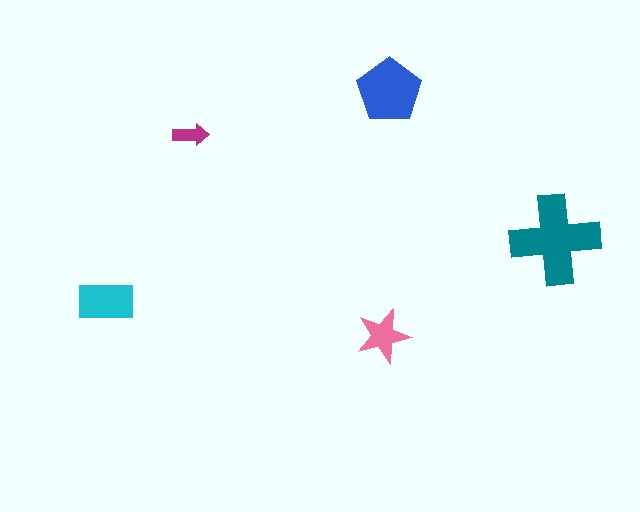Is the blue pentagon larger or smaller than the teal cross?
Smaller.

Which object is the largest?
The teal cross.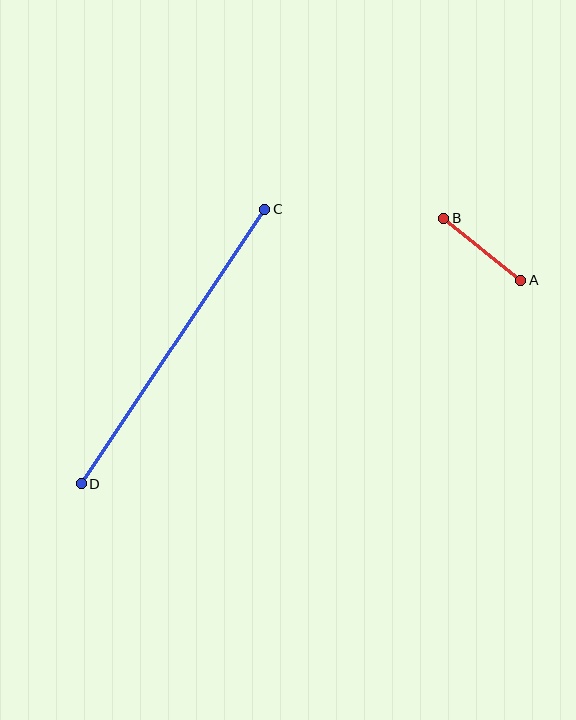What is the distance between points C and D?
The distance is approximately 330 pixels.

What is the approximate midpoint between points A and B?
The midpoint is at approximately (482, 249) pixels.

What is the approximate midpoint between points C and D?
The midpoint is at approximately (173, 347) pixels.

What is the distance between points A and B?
The distance is approximately 99 pixels.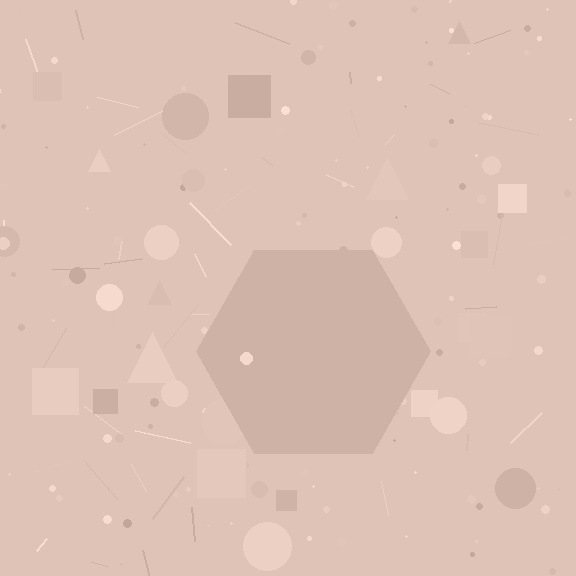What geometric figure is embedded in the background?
A hexagon is embedded in the background.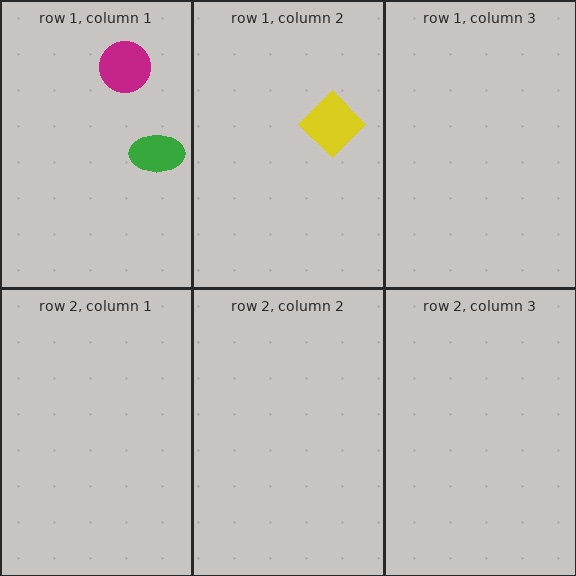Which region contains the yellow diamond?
The row 1, column 2 region.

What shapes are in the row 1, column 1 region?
The magenta circle, the green ellipse.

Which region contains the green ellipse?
The row 1, column 1 region.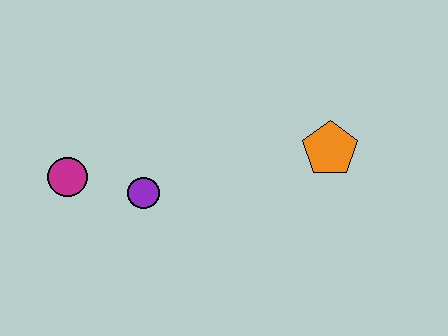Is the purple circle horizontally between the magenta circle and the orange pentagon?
Yes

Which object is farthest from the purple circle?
The orange pentagon is farthest from the purple circle.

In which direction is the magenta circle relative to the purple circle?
The magenta circle is to the left of the purple circle.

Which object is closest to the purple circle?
The magenta circle is closest to the purple circle.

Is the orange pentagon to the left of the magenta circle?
No